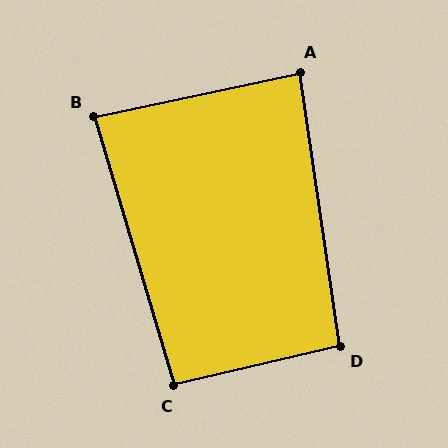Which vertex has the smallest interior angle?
B, at approximately 85 degrees.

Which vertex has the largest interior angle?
D, at approximately 95 degrees.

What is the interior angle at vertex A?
Approximately 87 degrees (approximately right).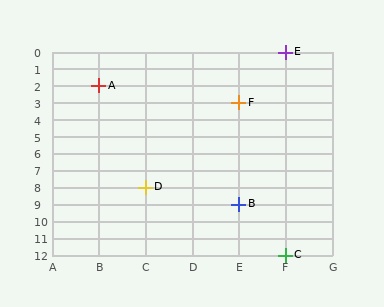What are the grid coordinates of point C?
Point C is at grid coordinates (F, 12).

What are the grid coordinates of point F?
Point F is at grid coordinates (E, 3).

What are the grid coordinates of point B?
Point B is at grid coordinates (E, 9).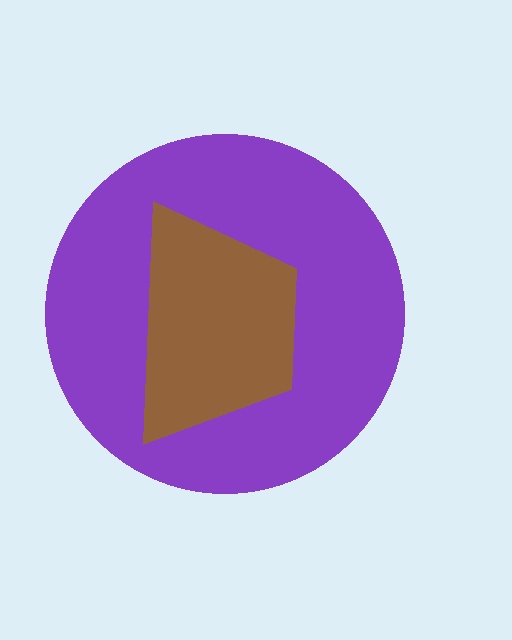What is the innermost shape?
The brown trapezoid.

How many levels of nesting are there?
2.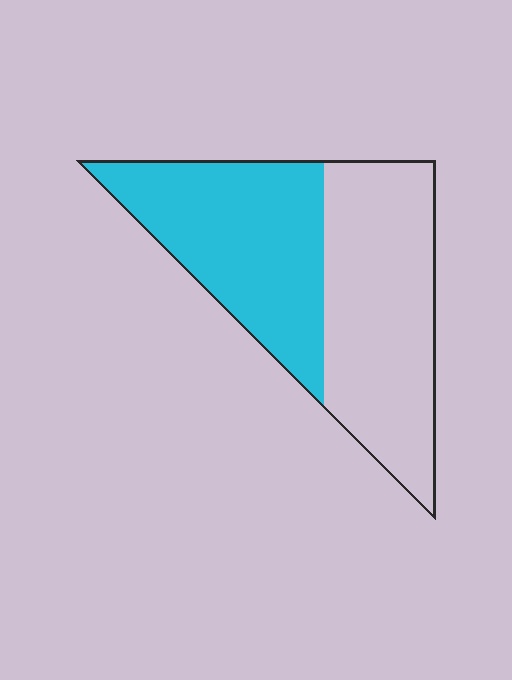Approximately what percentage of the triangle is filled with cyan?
Approximately 50%.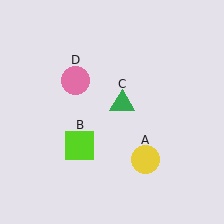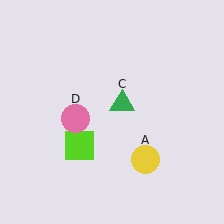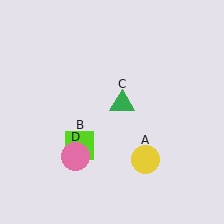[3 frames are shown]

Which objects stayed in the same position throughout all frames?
Yellow circle (object A) and lime square (object B) and green triangle (object C) remained stationary.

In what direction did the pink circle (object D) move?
The pink circle (object D) moved down.